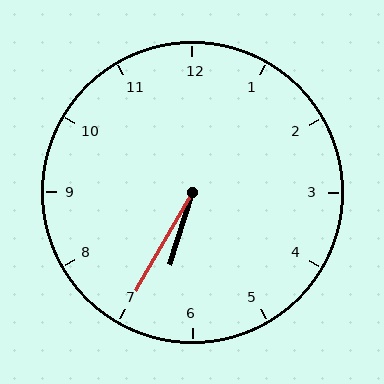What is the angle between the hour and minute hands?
Approximately 12 degrees.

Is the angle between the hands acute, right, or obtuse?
It is acute.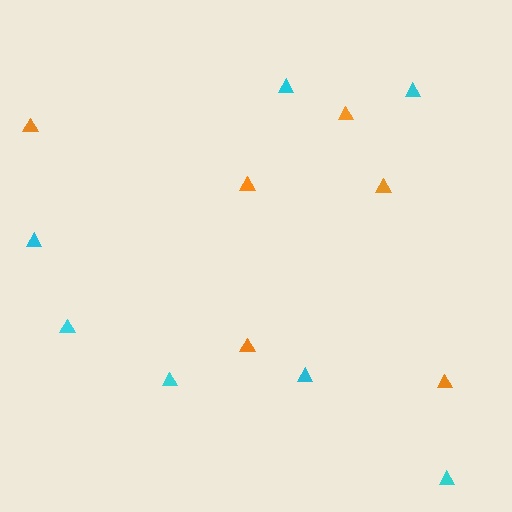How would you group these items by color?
There are 2 groups: one group of cyan triangles (7) and one group of orange triangles (6).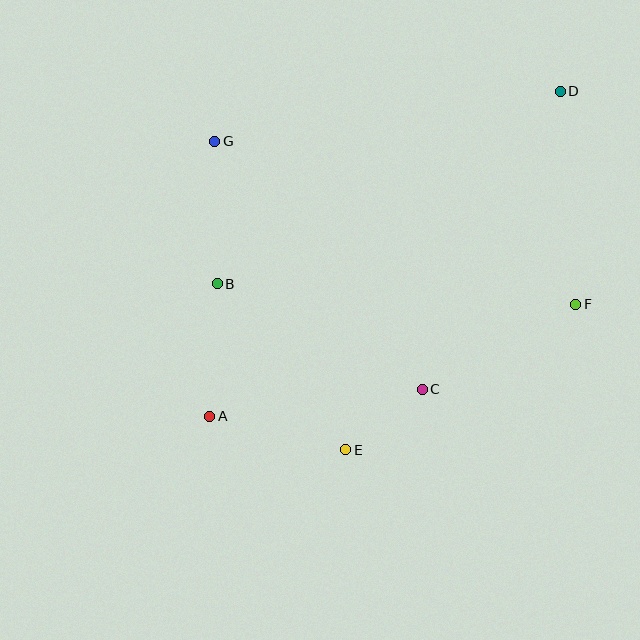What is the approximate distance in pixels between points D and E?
The distance between D and E is approximately 418 pixels.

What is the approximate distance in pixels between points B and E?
The distance between B and E is approximately 210 pixels.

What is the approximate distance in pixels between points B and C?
The distance between B and C is approximately 231 pixels.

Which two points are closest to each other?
Points C and E are closest to each other.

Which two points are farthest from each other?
Points A and D are farthest from each other.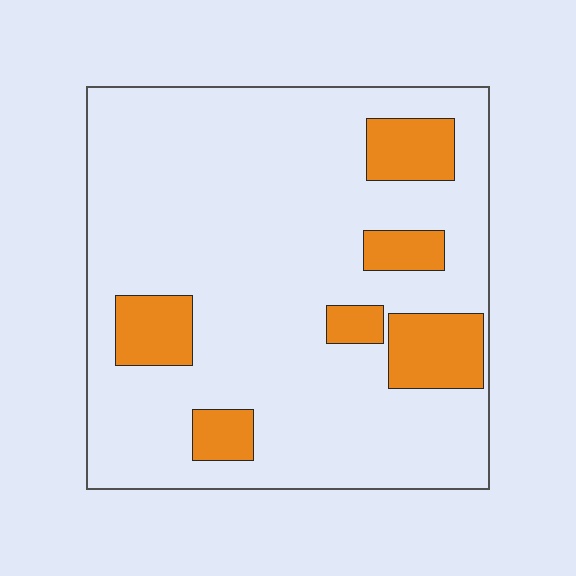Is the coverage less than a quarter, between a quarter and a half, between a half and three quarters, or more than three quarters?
Less than a quarter.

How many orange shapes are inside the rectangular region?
6.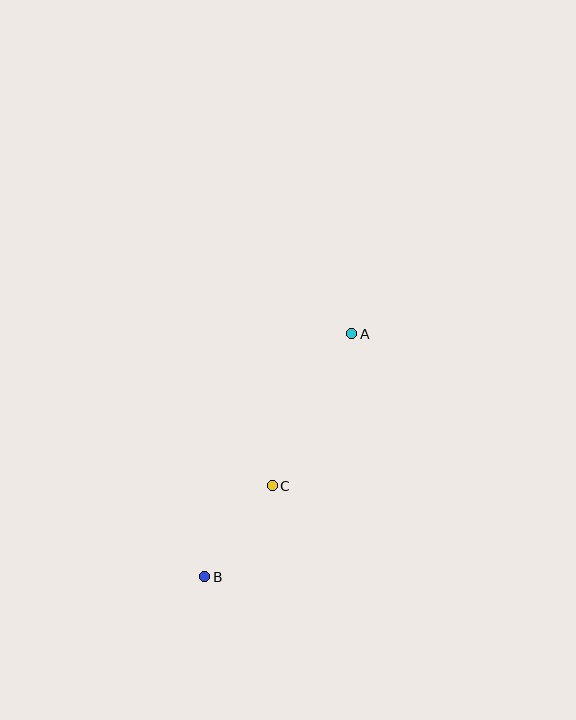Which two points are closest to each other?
Points B and C are closest to each other.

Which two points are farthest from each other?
Points A and B are farthest from each other.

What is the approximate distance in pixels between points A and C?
The distance between A and C is approximately 172 pixels.